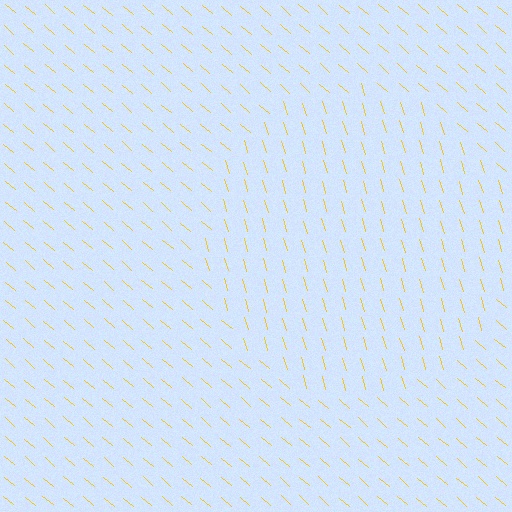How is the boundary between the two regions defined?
The boundary is defined purely by a change in line orientation (approximately 33 degrees difference). All lines are the same color and thickness.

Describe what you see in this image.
The image is filled with small yellow line segments. A circle region in the image has lines oriented differently from the surrounding lines, creating a visible texture boundary.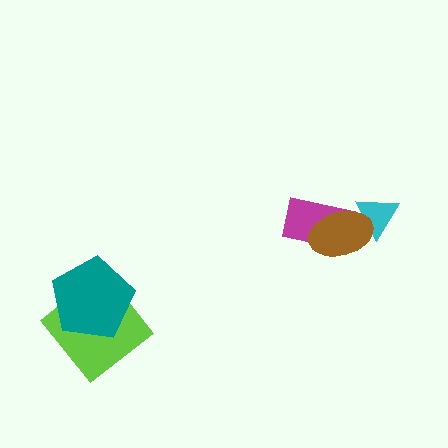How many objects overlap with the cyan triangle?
1 object overlaps with the cyan triangle.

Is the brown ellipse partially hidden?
No, no other shape covers it.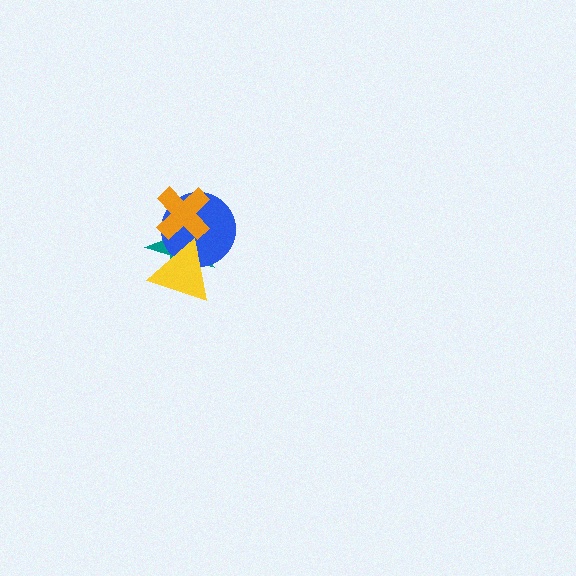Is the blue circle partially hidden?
Yes, it is partially covered by another shape.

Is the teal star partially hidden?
Yes, it is partially covered by another shape.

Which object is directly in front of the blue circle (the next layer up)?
The orange cross is directly in front of the blue circle.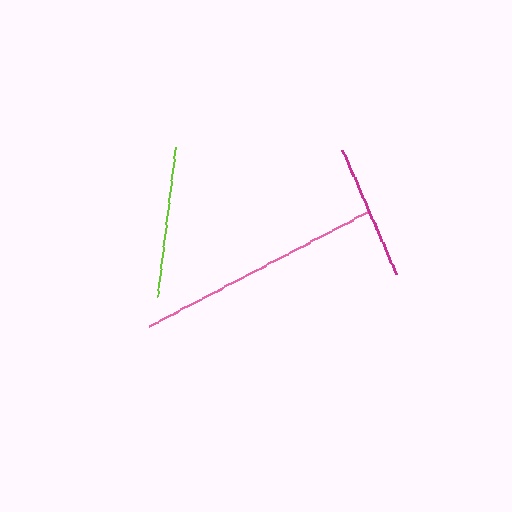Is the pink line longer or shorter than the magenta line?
The pink line is longer than the magenta line.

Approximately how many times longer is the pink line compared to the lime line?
The pink line is approximately 1.6 times the length of the lime line.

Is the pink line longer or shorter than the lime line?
The pink line is longer than the lime line.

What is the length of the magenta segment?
The magenta segment is approximately 134 pixels long.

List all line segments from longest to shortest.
From longest to shortest: pink, lime, magenta.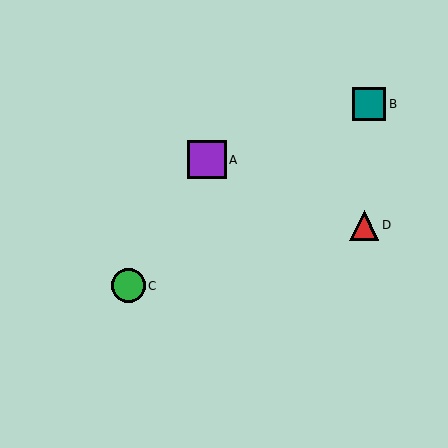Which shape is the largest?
The purple square (labeled A) is the largest.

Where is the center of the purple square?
The center of the purple square is at (207, 160).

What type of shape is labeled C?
Shape C is a green circle.